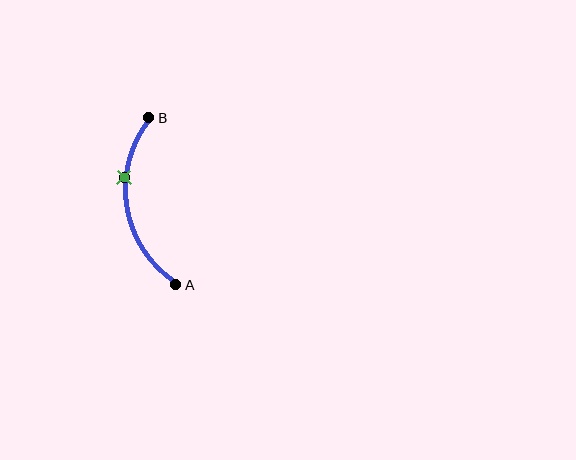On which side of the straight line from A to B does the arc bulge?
The arc bulges to the left of the straight line connecting A and B.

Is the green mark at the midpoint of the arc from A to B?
No. The green mark lies on the arc but is closer to endpoint B. The arc midpoint would be at the point on the curve equidistant along the arc from both A and B.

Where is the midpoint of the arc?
The arc midpoint is the point on the curve farthest from the straight line joining A and B. It sits to the left of that line.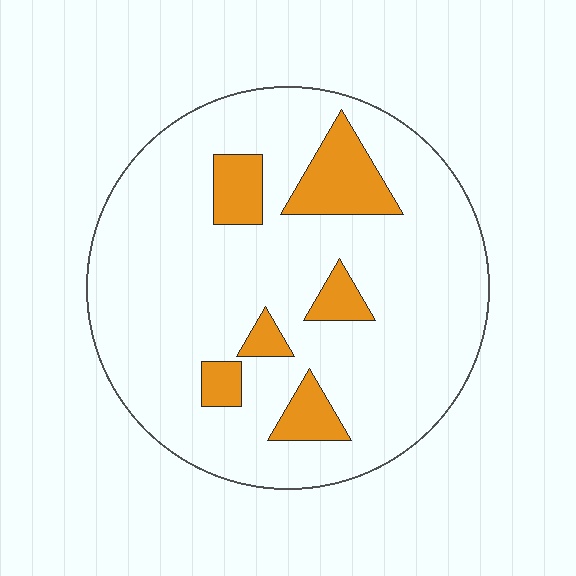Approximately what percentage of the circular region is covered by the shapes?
Approximately 15%.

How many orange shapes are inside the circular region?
6.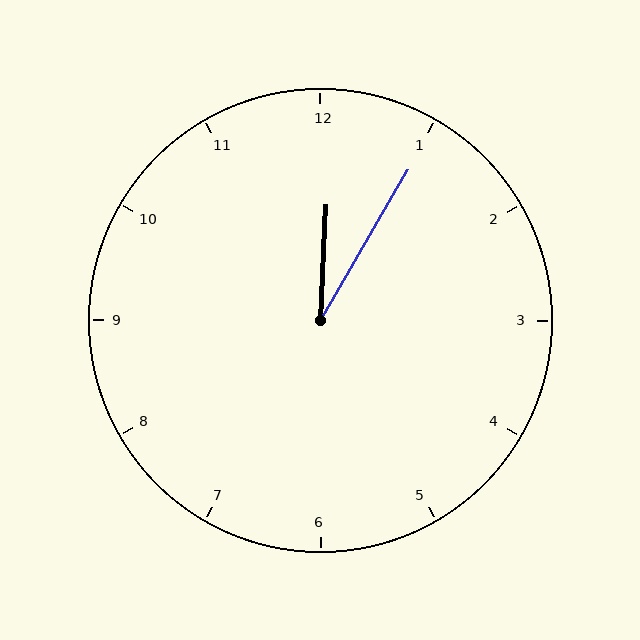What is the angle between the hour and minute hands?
Approximately 28 degrees.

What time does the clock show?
12:05.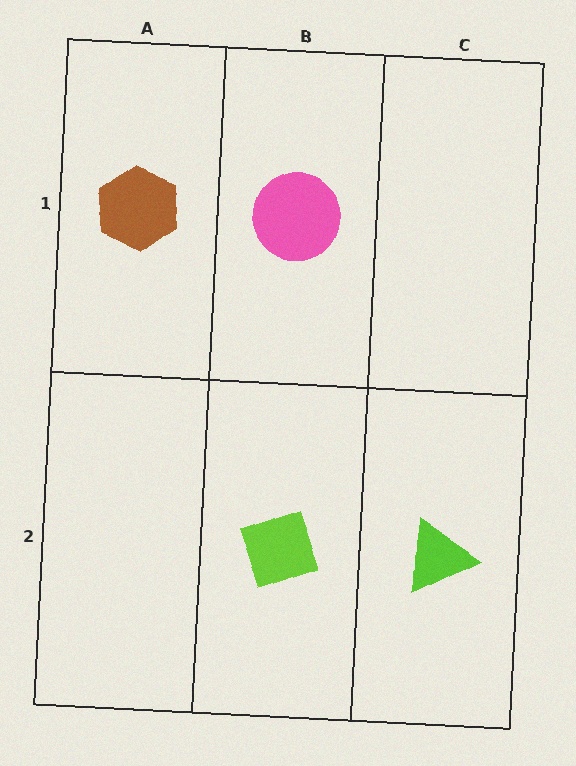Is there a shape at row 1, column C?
No, that cell is empty.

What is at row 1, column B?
A pink circle.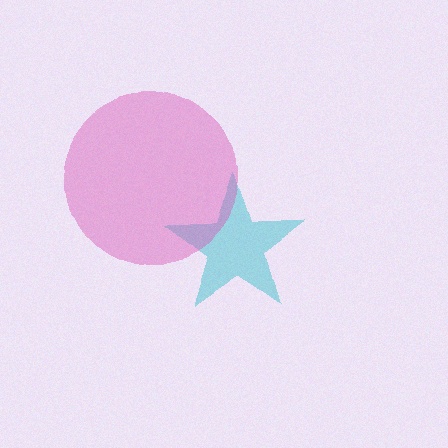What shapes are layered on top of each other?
The layered shapes are: a cyan star, a pink circle.